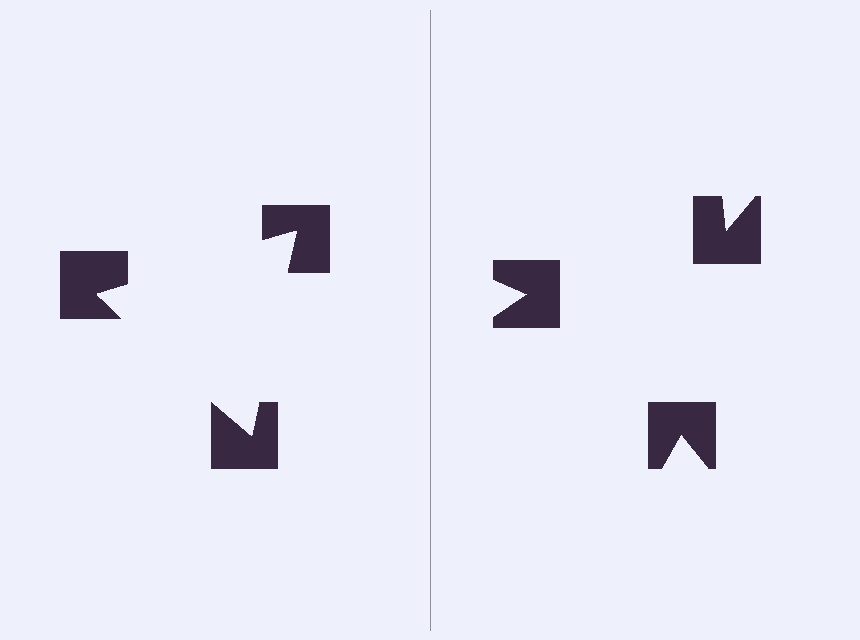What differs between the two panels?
The notched squares are positioned identically on both sides; only the wedge orientations differ. On the left they align to a triangle; on the right they are misaligned.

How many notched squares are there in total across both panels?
6 — 3 on each side.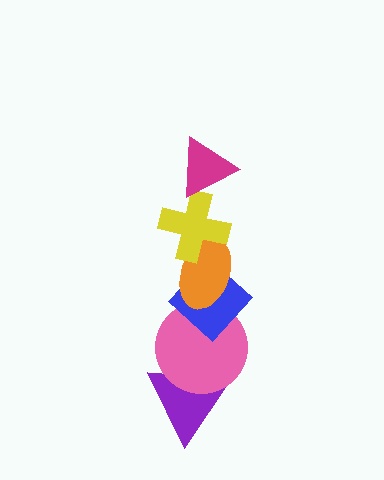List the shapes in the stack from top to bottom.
From top to bottom: the magenta triangle, the yellow cross, the orange ellipse, the blue diamond, the pink circle, the purple triangle.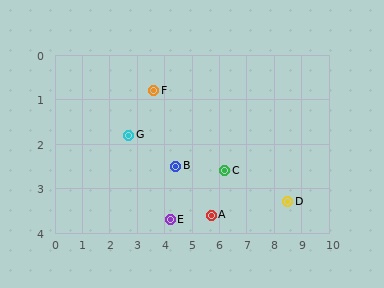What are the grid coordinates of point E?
Point E is at approximately (4.2, 3.7).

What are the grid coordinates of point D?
Point D is at approximately (8.5, 3.3).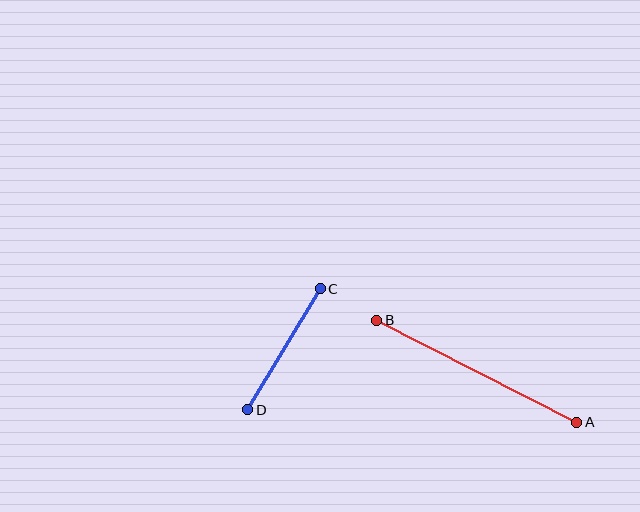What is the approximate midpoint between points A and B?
The midpoint is at approximately (477, 371) pixels.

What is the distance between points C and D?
The distance is approximately 141 pixels.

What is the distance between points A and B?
The distance is approximately 225 pixels.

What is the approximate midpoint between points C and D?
The midpoint is at approximately (284, 349) pixels.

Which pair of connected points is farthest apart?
Points A and B are farthest apart.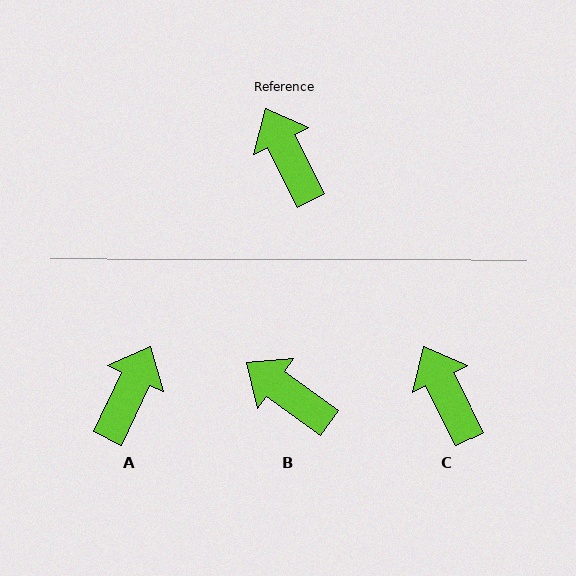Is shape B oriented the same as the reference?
No, it is off by about 28 degrees.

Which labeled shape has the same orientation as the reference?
C.